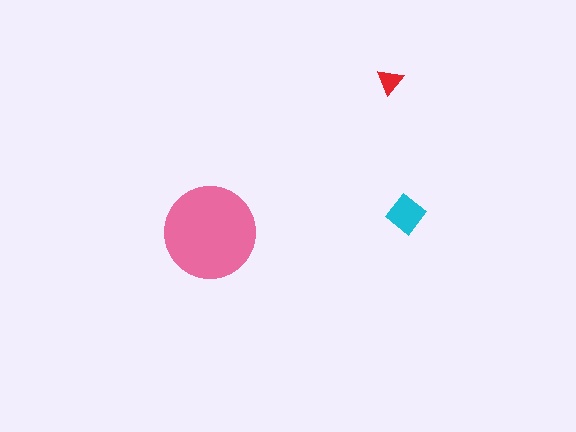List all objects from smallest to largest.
The red triangle, the cyan diamond, the pink circle.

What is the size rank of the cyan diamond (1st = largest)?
2nd.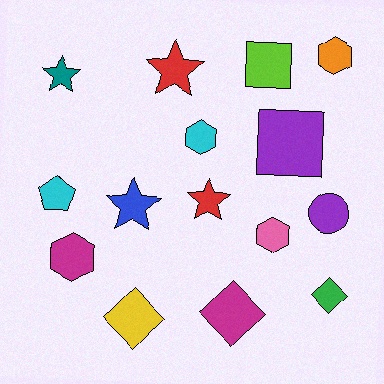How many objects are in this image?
There are 15 objects.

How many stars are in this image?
There are 4 stars.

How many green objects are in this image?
There is 1 green object.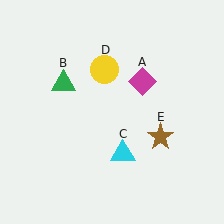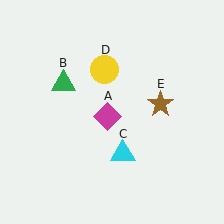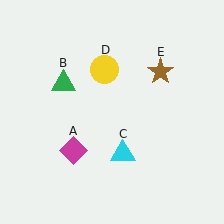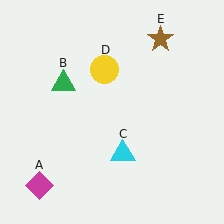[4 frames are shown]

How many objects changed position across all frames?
2 objects changed position: magenta diamond (object A), brown star (object E).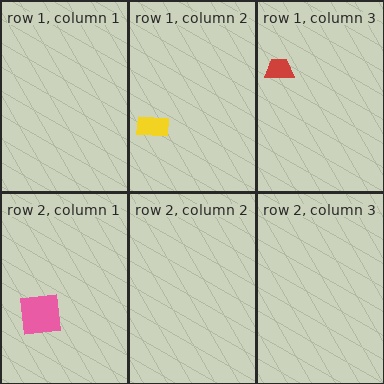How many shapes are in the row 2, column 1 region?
1.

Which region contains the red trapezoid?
The row 1, column 3 region.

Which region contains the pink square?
The row 2, column 1 region.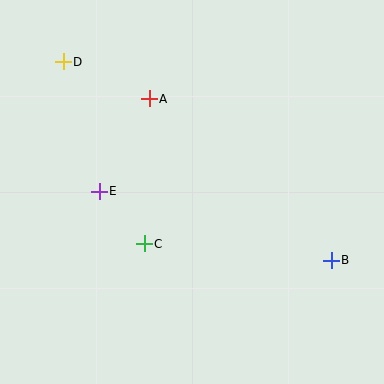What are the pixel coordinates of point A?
Point A is at (149, 99).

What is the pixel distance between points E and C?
The distance between E and C is 69 pixels.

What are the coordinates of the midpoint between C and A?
The midpoint between C and A is at (147, 171).